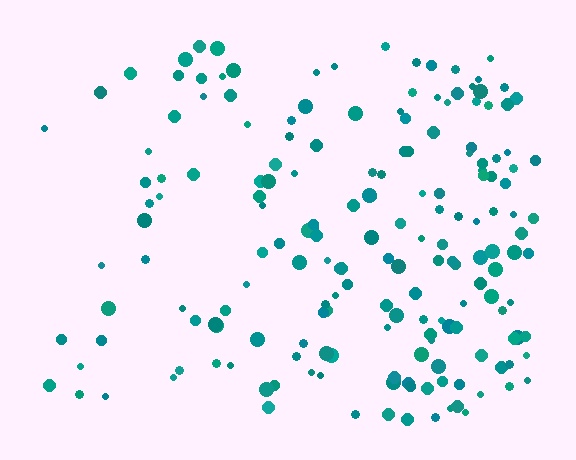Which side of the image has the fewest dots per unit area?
The left.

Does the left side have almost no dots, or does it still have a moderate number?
Still a moderate number, just noticeably fewer than the right.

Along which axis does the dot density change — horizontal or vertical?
Horizontal.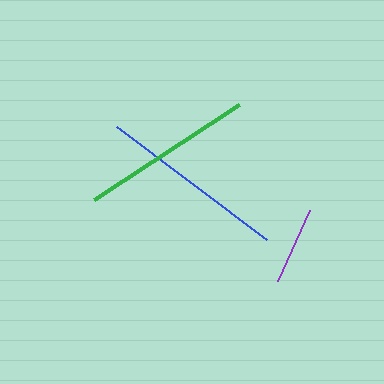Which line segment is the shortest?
The purple line is the shortest at approximately 78 pixels.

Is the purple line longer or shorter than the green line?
The green line is longer than the purple line.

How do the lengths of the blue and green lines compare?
The blue and green lines are approximately the same length.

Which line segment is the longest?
The blue line is the longest at approximately 187 pixels.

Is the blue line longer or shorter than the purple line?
The blue line is longer than the purple line.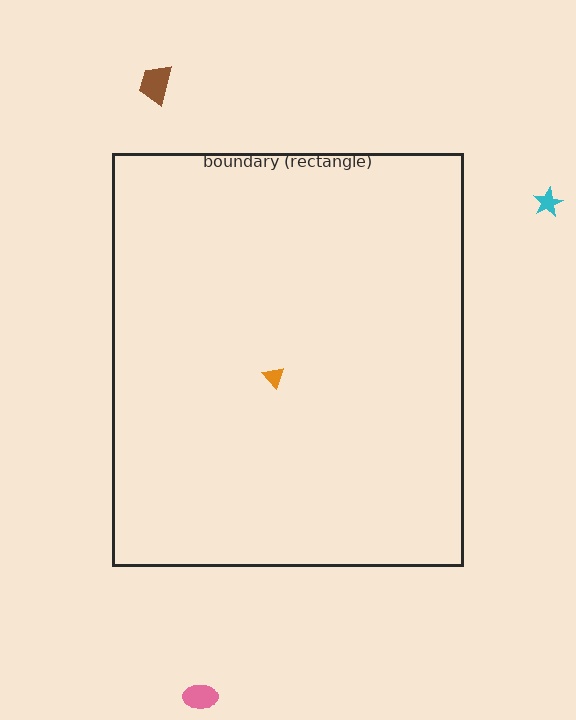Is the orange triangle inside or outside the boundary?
Inside.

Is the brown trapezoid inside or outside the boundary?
Outside.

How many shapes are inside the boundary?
1 inside, 3 outside.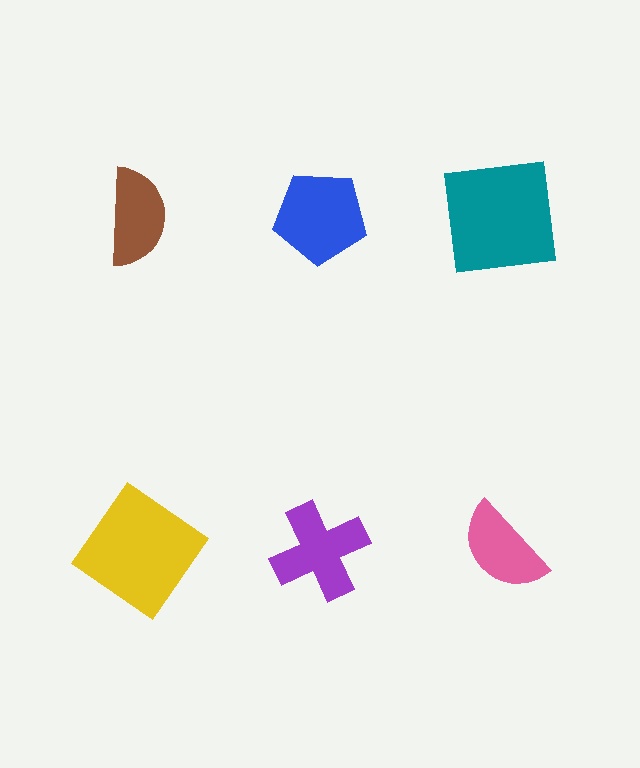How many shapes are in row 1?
3 shapes.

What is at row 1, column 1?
A brown semicircle.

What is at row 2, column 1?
A yellow diamond.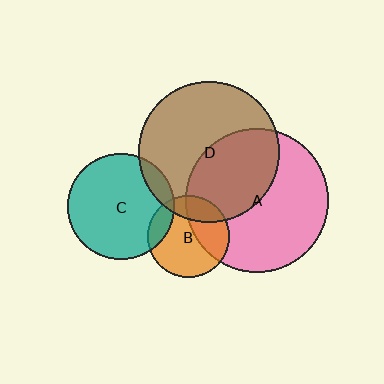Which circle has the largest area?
Circle A (pink).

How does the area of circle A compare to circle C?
Approximately 1.8 times.